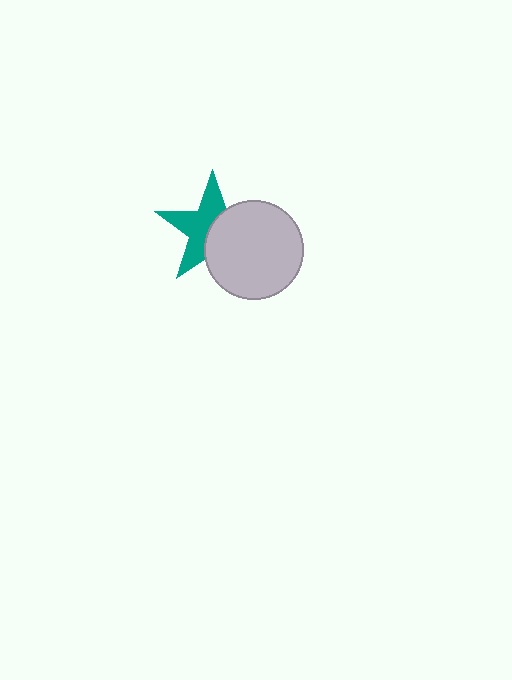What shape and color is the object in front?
The object in front is a light gray circle.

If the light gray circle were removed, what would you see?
You would see the complete teal star.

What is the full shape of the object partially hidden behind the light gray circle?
The partially hidden object is a teal star.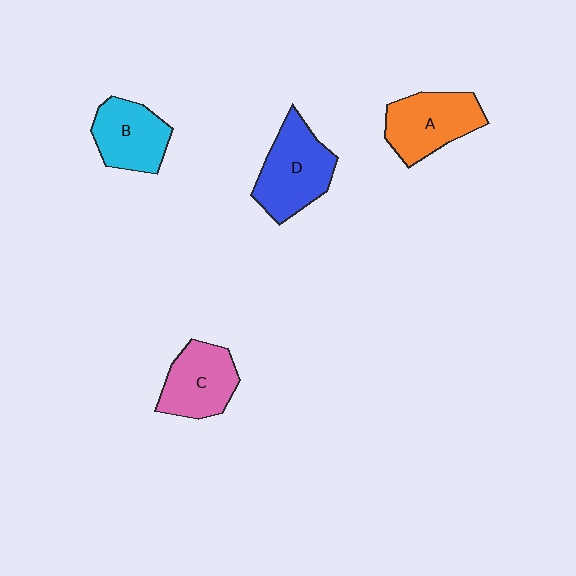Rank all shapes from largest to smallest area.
From largest to smallest: D (blue), A (orange), C (pink), B (cyan).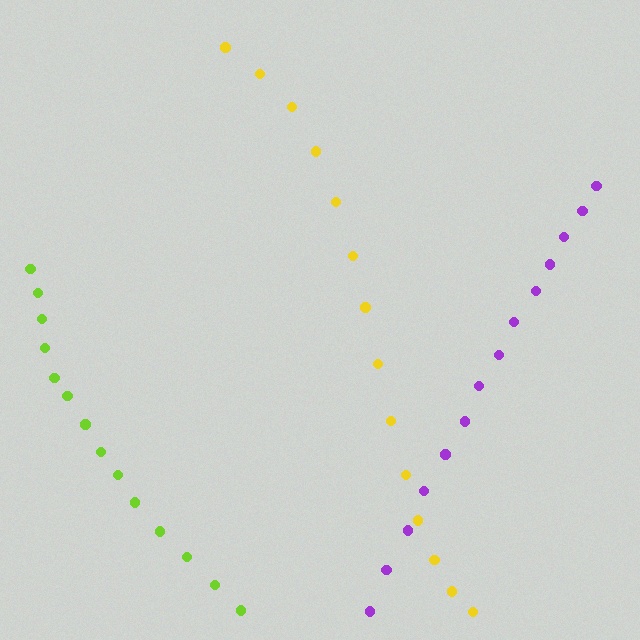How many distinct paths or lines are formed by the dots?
There are 3 distinct paths.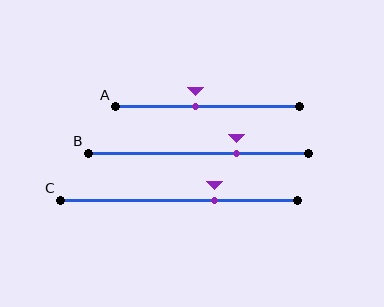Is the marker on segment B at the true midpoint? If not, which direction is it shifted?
No, the marker on segment B is shifted to the right by about 17% of the segment length.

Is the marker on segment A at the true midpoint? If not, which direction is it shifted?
No, the marker on segment A is shifted to the left by about 7% of the segment length.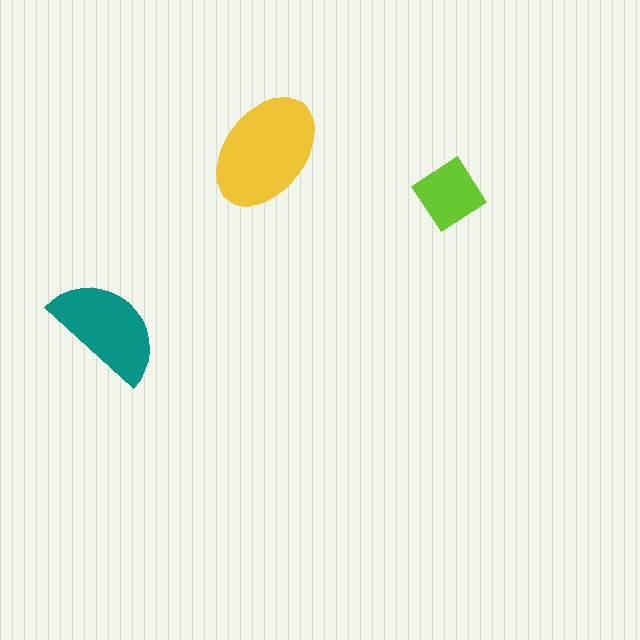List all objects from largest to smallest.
The yellow ellipse, the teal semicircle, the lime diamond.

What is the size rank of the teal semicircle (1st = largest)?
2nd.